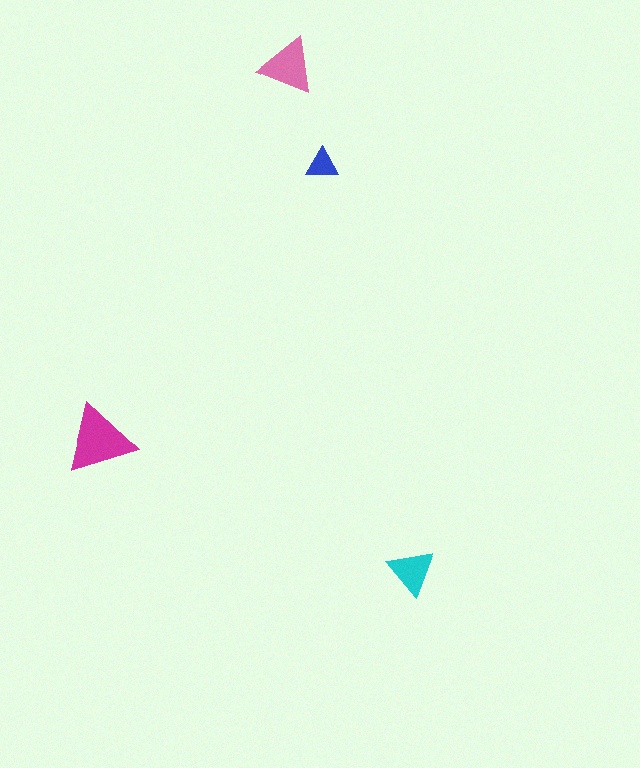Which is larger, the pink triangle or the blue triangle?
The pink one.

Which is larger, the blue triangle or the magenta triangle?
The magenta one.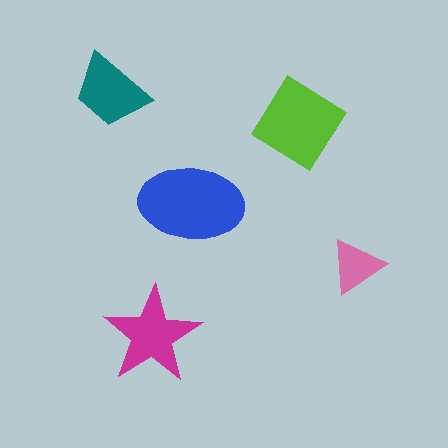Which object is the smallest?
The pink triangle.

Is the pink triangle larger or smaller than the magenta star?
Smaller.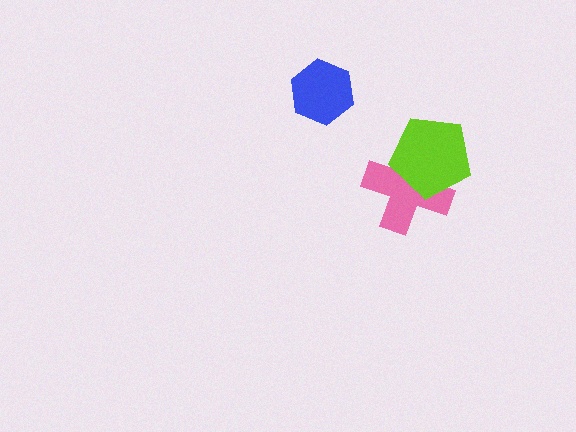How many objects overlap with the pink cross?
1 object overlaps with the pink cross.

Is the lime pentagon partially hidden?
No, no other shape covers it.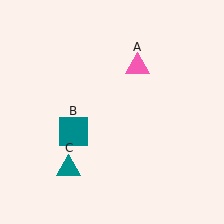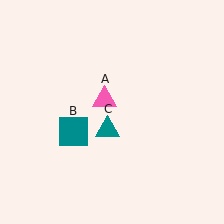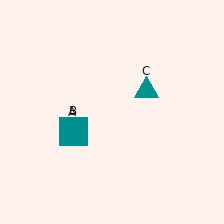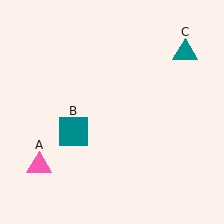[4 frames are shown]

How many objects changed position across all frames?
2 objects changed position: pink triangle (object A), teal triangle (object C).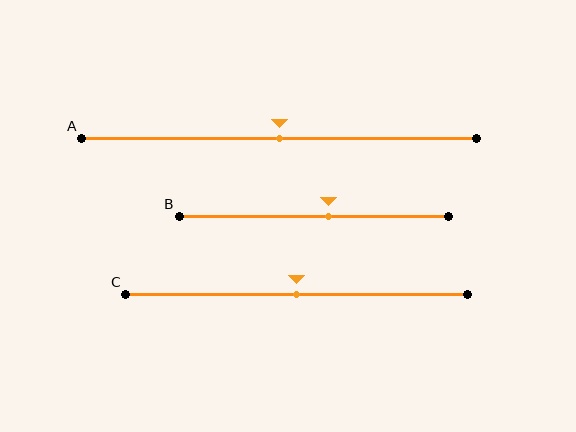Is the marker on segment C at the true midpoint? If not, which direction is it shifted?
Yes, the marker on segment C is at the true midpoint.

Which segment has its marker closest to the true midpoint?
Segment A has its marker closest to the true midpoint.